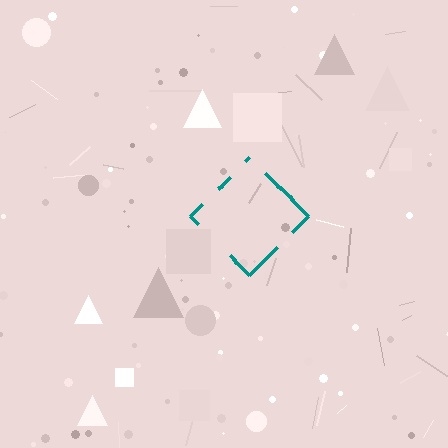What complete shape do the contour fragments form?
The contour fragments form a diamond.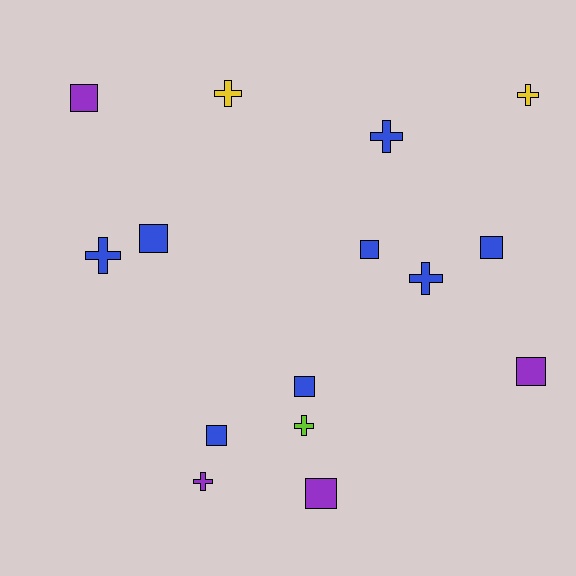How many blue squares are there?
There are 5 blue squares.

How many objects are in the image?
There are 15 objects.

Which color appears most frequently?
Blue, with 8 objects.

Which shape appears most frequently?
Square, with 8 objects.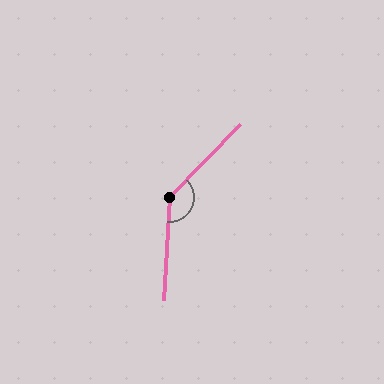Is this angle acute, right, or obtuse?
It is obtuse.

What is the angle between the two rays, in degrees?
Approximately 139 degrees.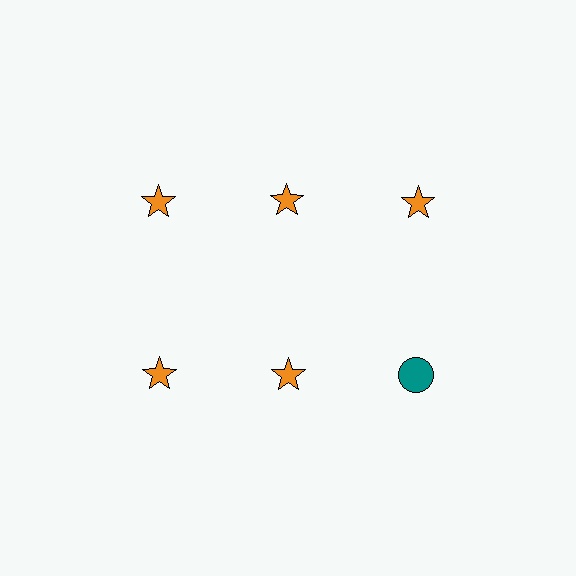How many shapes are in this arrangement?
There are 6 shapes arranged in a grid pattern.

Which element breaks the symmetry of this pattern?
The teal circle in the second row, center column breaks the symmetry. All other shapes are orange stars.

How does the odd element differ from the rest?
It differs in both color (teal instead of orange) and shape (circle instead of star).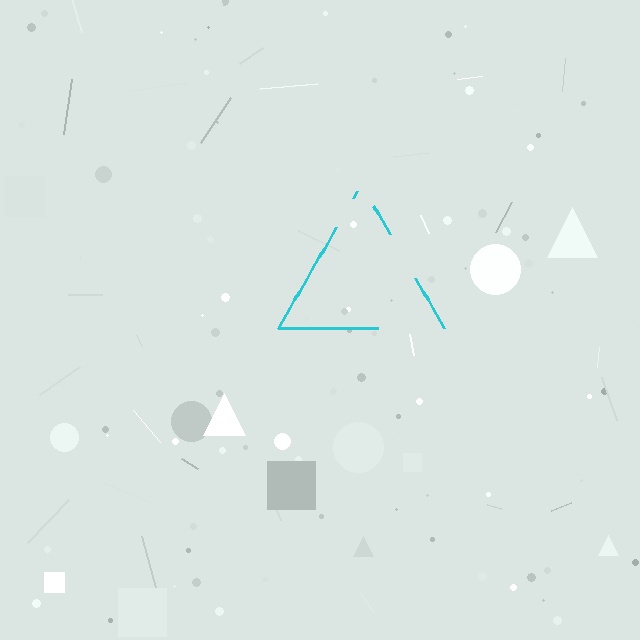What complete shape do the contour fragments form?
The contour fragments form a triangle.